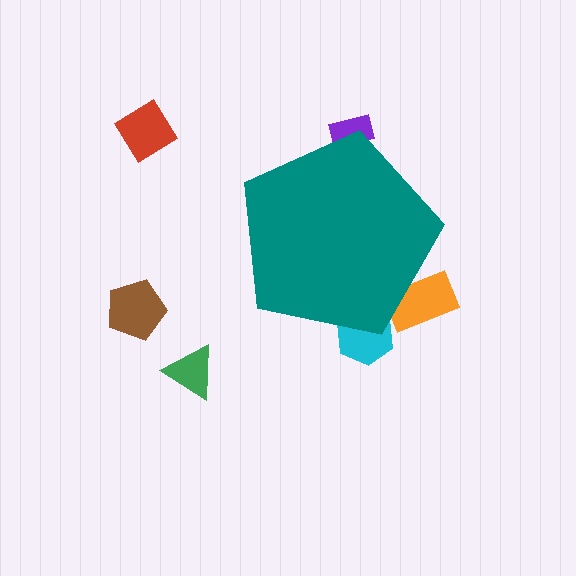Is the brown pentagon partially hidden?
No, the brown pentagon is fully visible.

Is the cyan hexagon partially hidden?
Yes, the cyan hexagon is partially hidden behind the teal pentagon.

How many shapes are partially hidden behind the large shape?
3 shapes are partially hidden.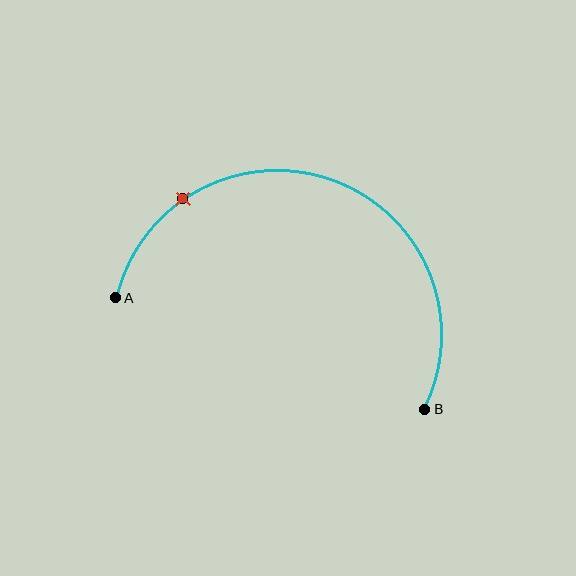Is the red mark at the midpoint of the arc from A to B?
No. The red mark lies on the arc but is closer to endpoint A. The arc midpoint would be at the point on the curve equidistant along the arc from both A and B.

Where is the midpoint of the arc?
The arc midpoint is the point on the curve farthest from the straight line joining A and B. It sits above that line.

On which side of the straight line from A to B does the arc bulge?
The arc bulges above the straight line connecting A and B.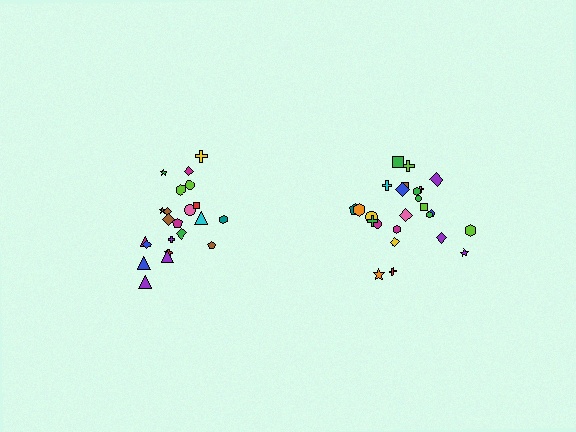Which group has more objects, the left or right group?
The right group.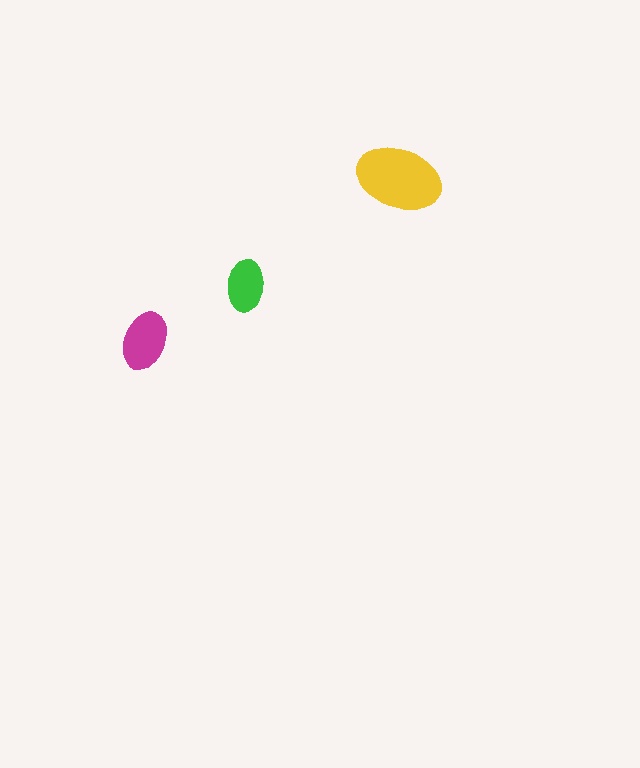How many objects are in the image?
There are 3 objects in the image.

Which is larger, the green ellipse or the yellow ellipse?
The yellow one.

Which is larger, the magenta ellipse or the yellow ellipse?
The yellow one.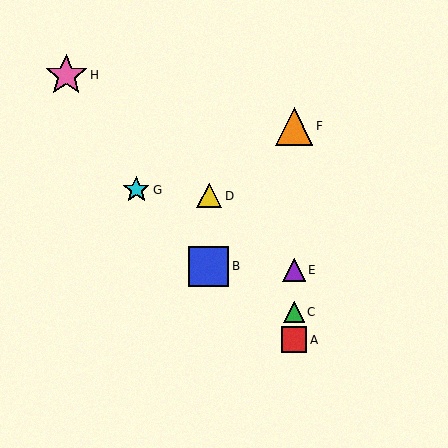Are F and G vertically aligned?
No, F is at x≈294 and G is at x≈136.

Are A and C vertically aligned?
Yes, both are at x≈294.